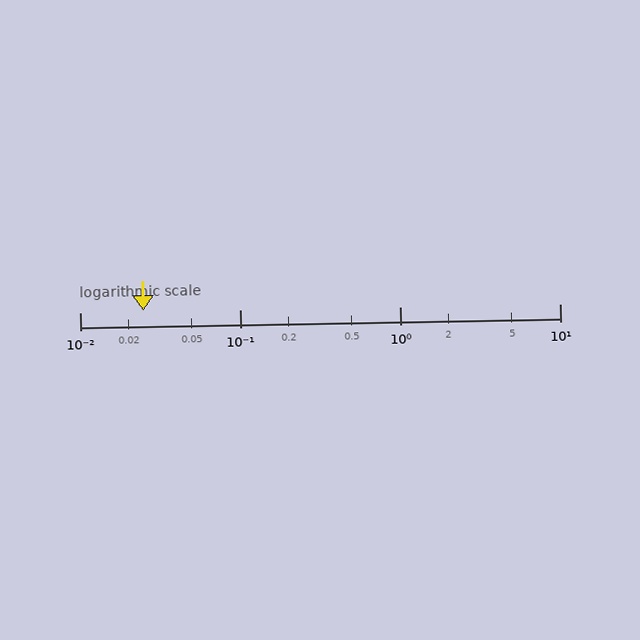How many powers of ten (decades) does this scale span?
The scale spans 3 decades, from 0.01 to 10.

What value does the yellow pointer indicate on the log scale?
The pointer indicates approximately 0.025.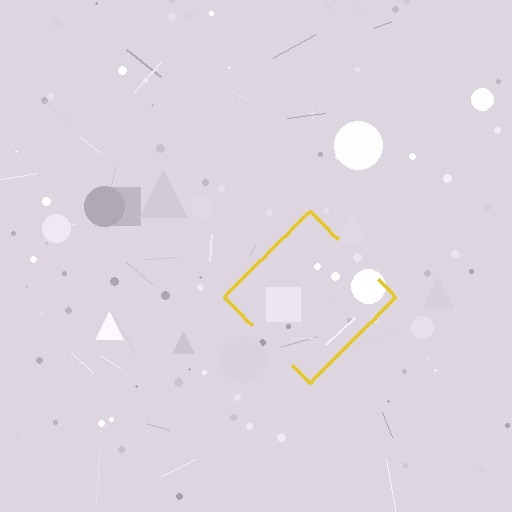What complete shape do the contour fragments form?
The contour fragments form a diamond.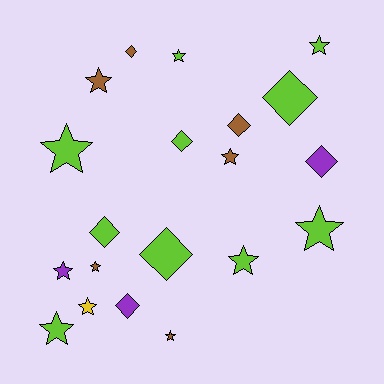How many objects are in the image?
There are 20 objects.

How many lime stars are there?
There are 6 lime stars.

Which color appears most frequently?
Lime, with 10 objects.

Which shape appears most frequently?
Star, with 12 objects.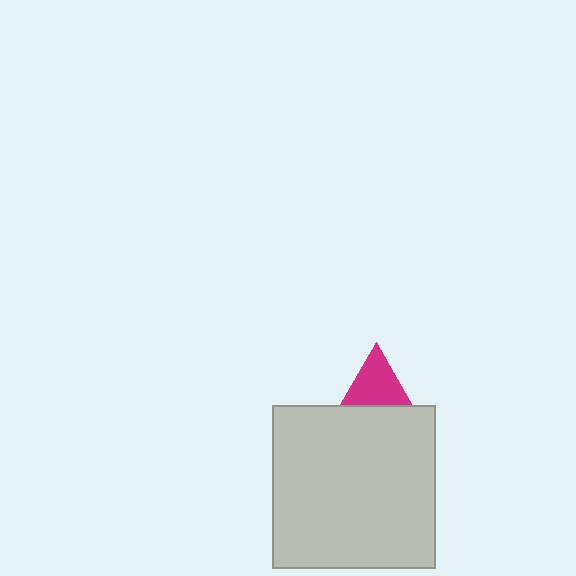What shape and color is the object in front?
The object in front is a light gray square.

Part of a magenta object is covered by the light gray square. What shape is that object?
It is a triangle.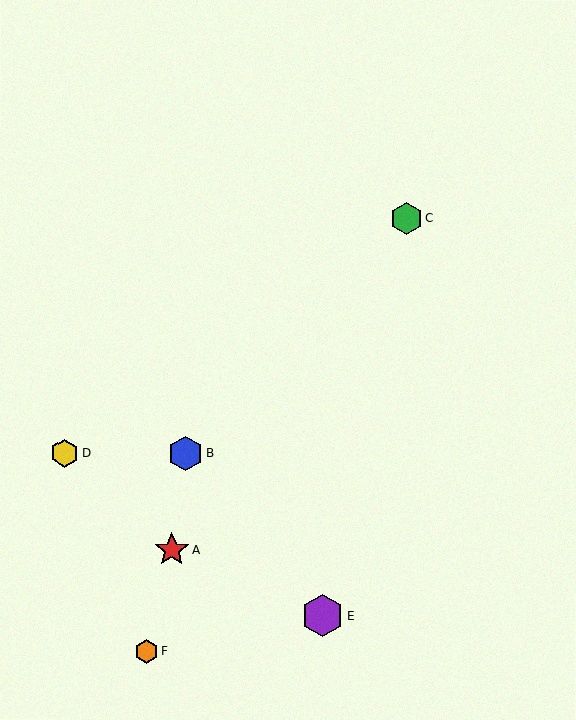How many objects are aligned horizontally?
2 objects (B, D) are aligned horizontally.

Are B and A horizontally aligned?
No, B is at y≈453 and A is at y≈550.